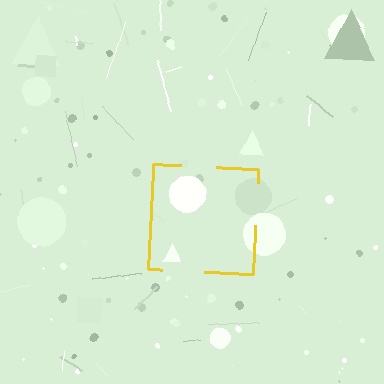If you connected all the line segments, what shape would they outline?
They would outline a square.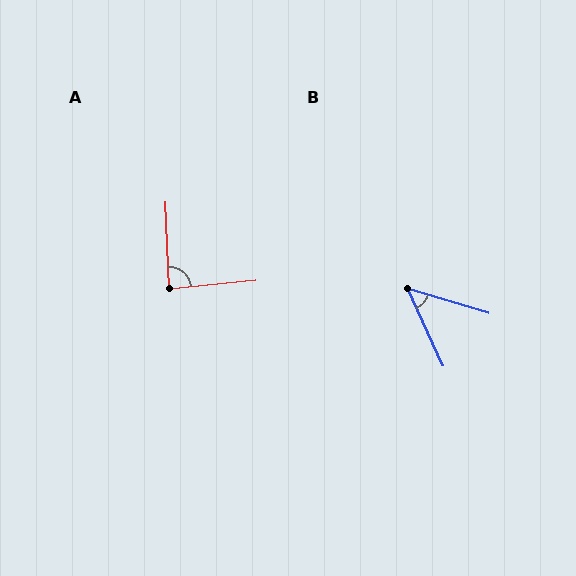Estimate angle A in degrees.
Approximately 86 degrees.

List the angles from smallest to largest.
B (49°), A (86°).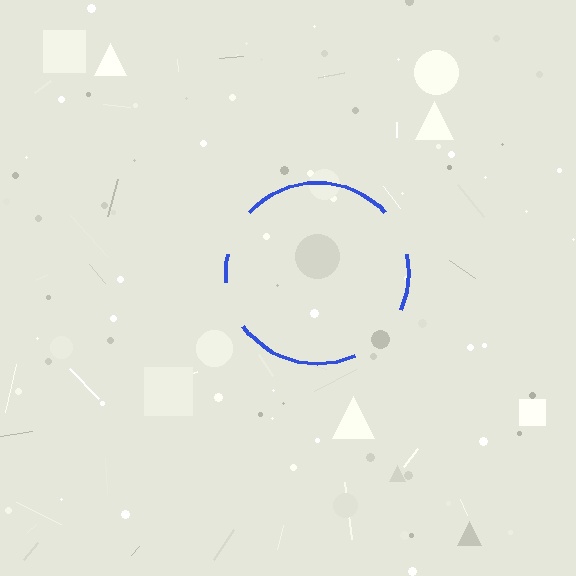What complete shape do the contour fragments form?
The contour fragments form a circle.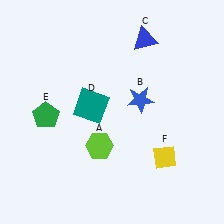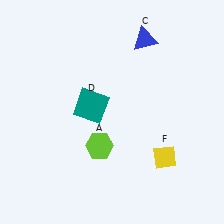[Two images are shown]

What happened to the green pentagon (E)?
The green pentagon (E) was removed in Image 2. It was in the bottom-left area of Image 1.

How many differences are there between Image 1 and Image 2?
There are 2 differences between the two images.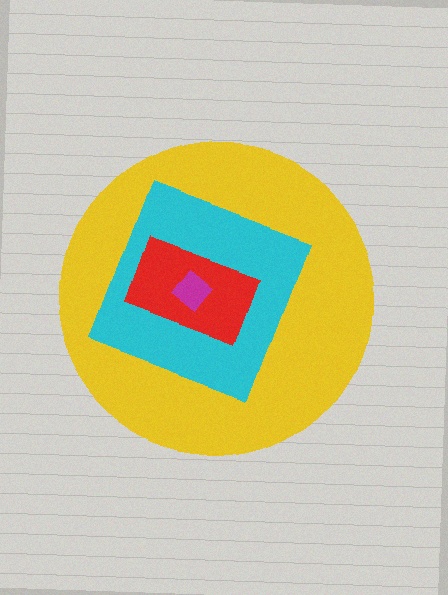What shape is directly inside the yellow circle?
The cyan diamond.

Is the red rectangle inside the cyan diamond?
Yes.